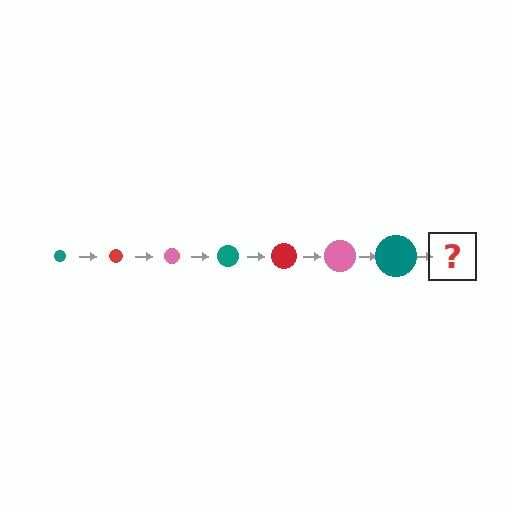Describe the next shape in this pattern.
It should be a red circle, larger than the previous one.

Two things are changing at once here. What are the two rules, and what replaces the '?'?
The two rules are that the circle grows larger each step and the color cycles through teal, red, and pink. The '?' should be a red circle, larger than the previous one.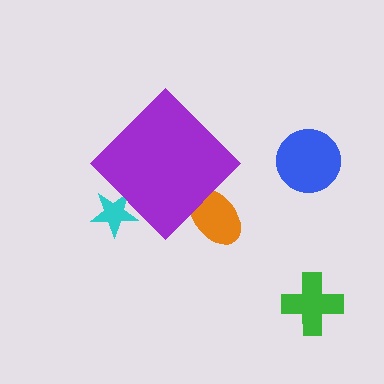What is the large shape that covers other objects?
A purple diamond.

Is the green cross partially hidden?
No, the green cross is fully visible.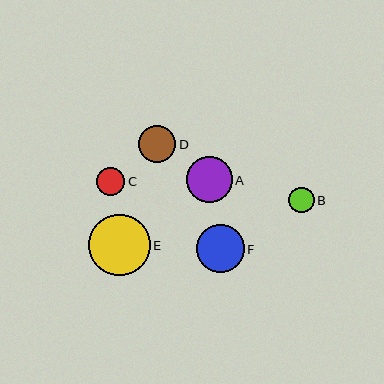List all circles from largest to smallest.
From largest to smallest: E, F, A, D, C, B.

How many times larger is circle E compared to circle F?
Circle E is approximately 1.3 times the size of circle F.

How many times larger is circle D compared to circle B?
Circle D is approximately 1.5 times the size of circle B.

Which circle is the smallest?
Circle B is the smallest with a size of approximately 25 pixels.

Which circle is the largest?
Circle E is the largest with a size of approximately 62 pixels.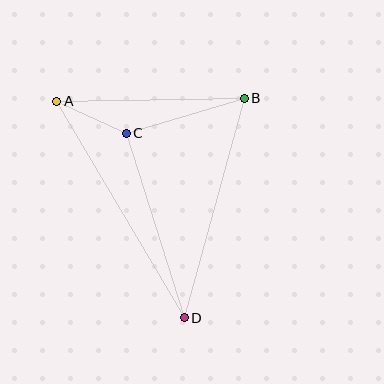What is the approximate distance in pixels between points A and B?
The distance between A and B is approximately 187 pixels.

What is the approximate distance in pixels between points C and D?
The distance between C and D is approximately 193 pixels.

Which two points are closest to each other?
Points A and C are closest to each other.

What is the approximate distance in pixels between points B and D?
The distance between B and D is approximately 227 pixels.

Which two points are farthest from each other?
Points A and D are farthest from each other.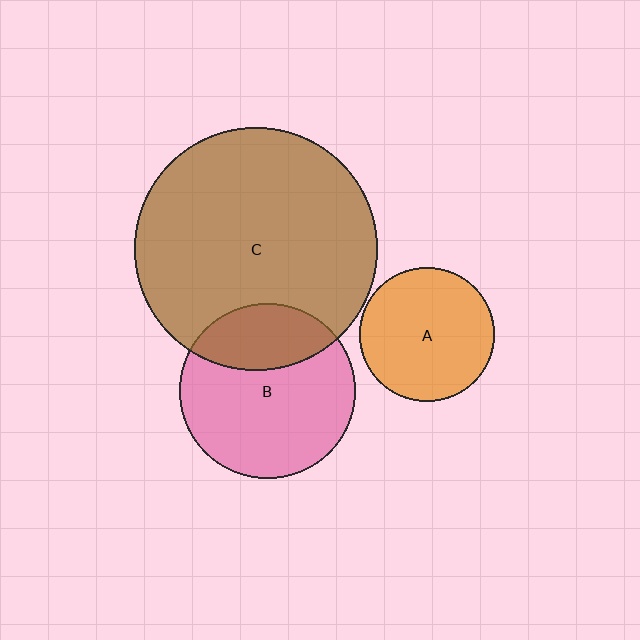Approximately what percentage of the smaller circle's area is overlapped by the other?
Approximately 30%.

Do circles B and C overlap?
Yes.